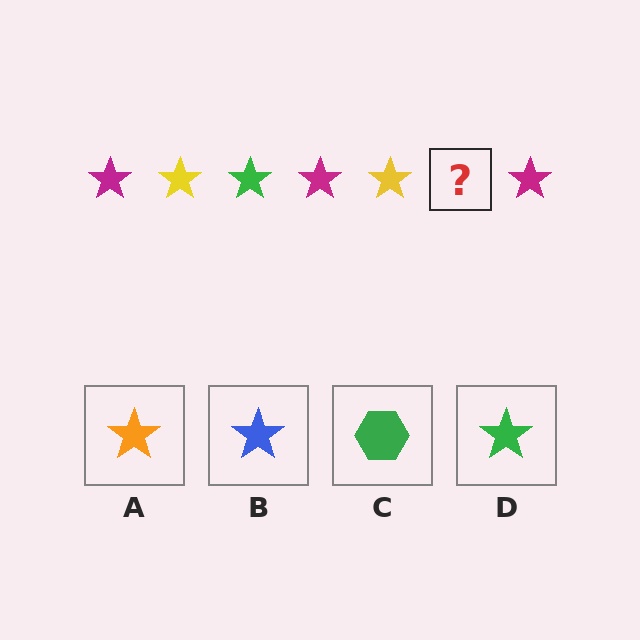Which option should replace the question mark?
Option D.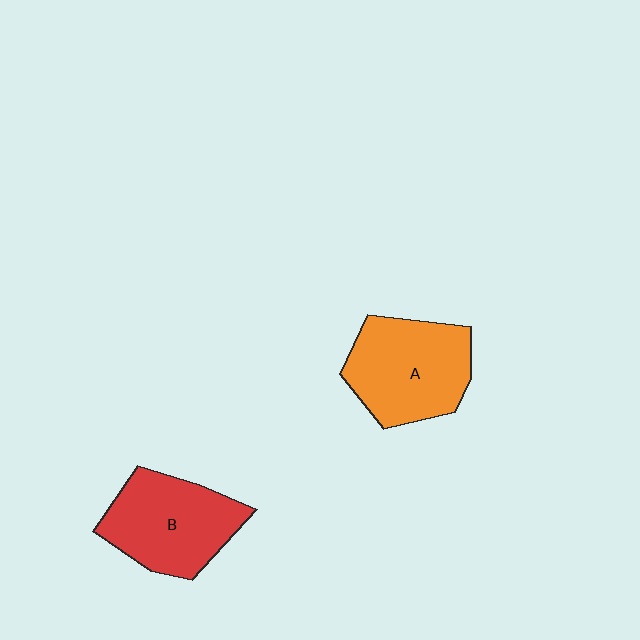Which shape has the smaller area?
Shape B (red).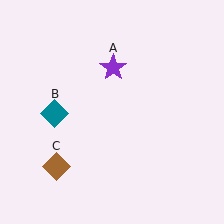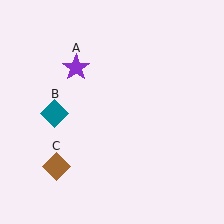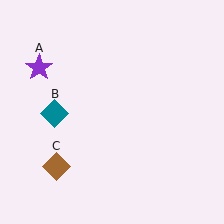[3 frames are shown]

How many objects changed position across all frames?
1 object changed position: purple star (object A).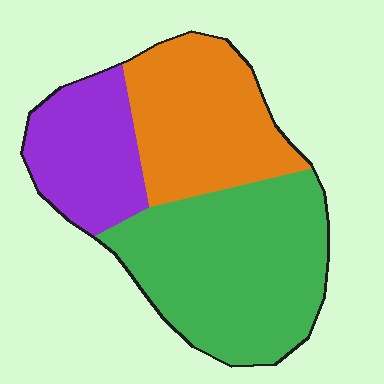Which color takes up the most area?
Green, at roughly 45%.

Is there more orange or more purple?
Orange.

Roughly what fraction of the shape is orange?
Orange takes up between a sixth and a third of the shape.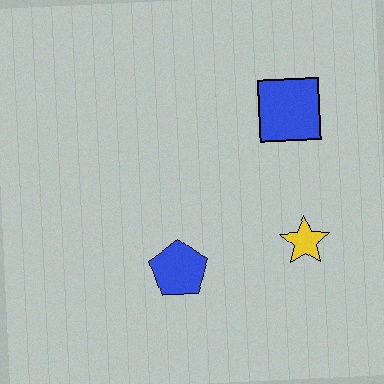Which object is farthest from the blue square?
The blue pentagon is farthest from the blue square.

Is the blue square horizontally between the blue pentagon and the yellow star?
Yes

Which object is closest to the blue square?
The yellow star is closest to the blue square.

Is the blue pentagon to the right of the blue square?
No